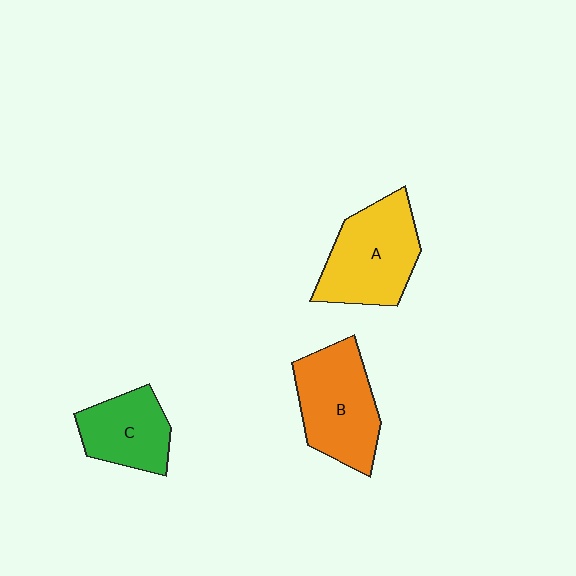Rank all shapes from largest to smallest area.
From largest to smallest: A (yellow), B (orange), C (green).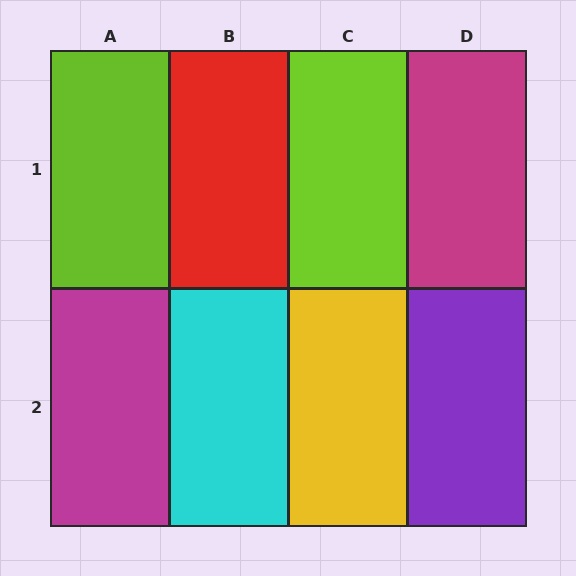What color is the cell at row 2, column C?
Yellow.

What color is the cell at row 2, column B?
Cyan.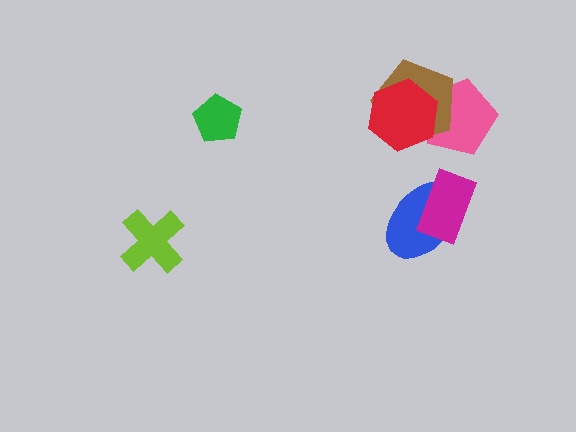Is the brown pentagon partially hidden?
Yes, it is partially covered by another shape.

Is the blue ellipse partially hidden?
Yes, it is partially covered by another shape.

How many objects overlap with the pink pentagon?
2 objects overlap with the pink pentagon.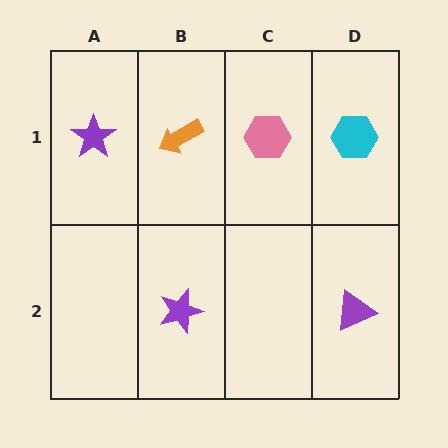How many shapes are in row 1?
4 shapes.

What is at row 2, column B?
A purple star.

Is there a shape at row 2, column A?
No, that cell is empty.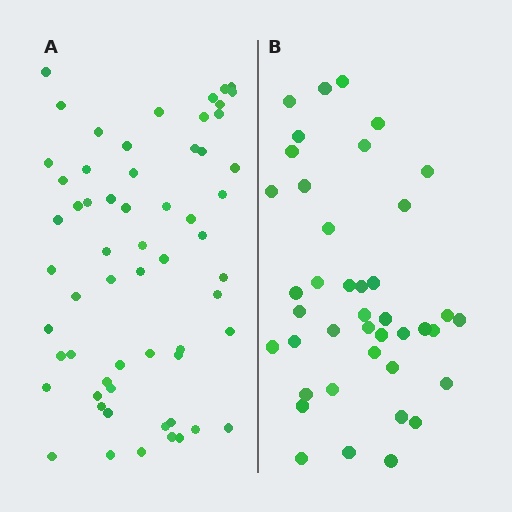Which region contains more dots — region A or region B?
Region A (the left region) has more dots.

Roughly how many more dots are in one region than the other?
Region A has approximately 20 more dots than region B.